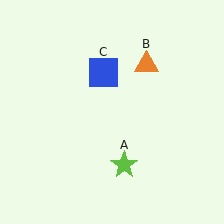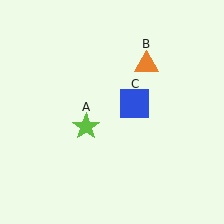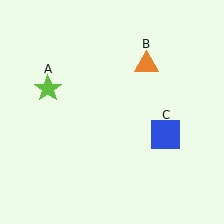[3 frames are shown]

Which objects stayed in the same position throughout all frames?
Orange triangle (object B) remained stationary.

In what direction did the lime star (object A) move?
The lime star (object A) moved up and to the left.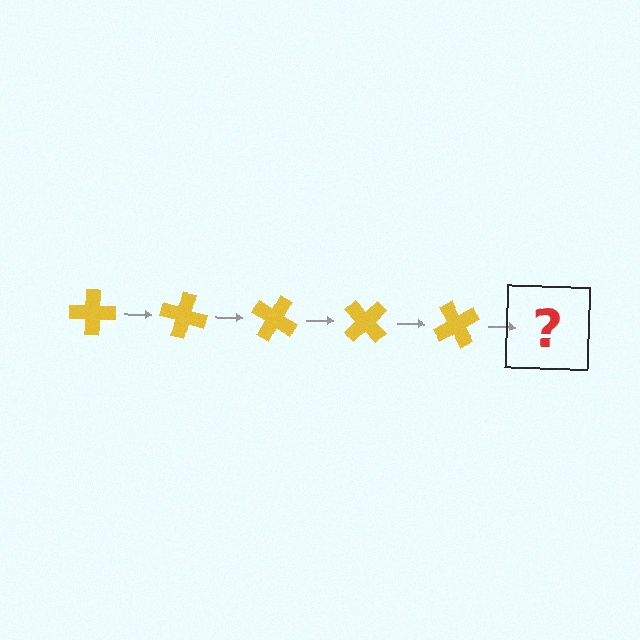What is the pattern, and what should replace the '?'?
The pattern is that the cross rotates 15 degrees each step. The '?' should be a yellow cross rotated 75 degrees.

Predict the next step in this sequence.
The next step is a yellow cross rotated 75 degrees.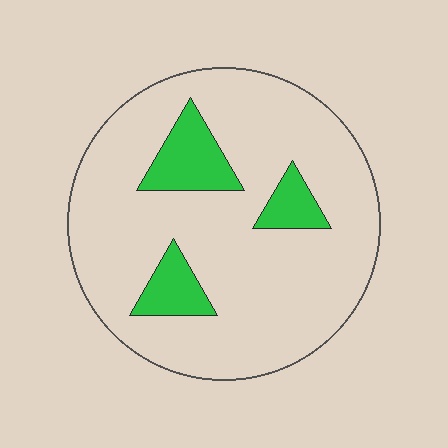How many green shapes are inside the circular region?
3.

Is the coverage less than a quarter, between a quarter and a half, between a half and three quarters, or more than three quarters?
Less than a quarter.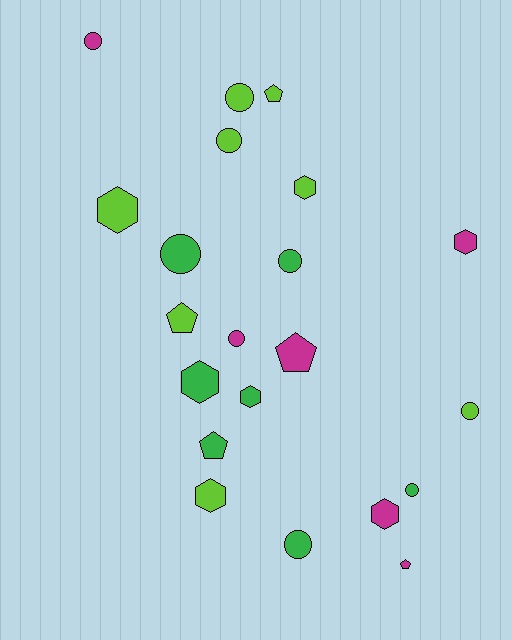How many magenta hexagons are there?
There are 2 magenta hexagons.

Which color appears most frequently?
Lime, with 8 objects.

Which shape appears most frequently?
Circle, with 9 objects.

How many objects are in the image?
There are 21 objects.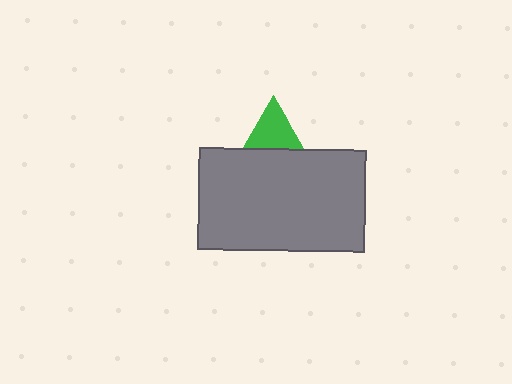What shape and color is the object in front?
The object in front is a gray rectangle.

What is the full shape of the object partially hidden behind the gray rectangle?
The partially hidden object is a green triangle.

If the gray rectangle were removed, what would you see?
You would see the complete green triangle.